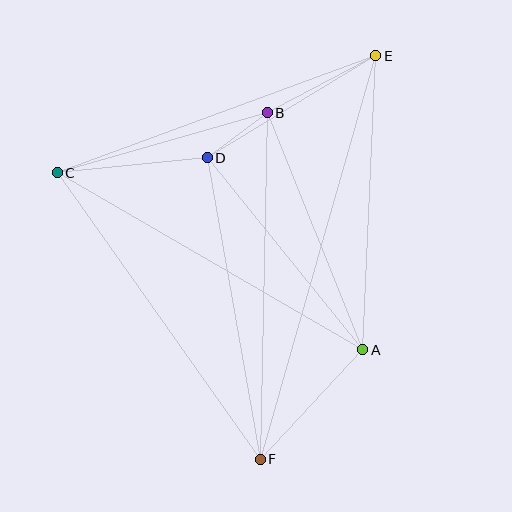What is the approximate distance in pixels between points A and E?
The distance between A and E is approximately 294 pixels.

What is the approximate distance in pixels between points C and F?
The distance between C and F is approximately 351 pixels.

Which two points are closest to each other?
Points B and D are closest to each other.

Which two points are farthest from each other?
Points E and F are farthest from each other.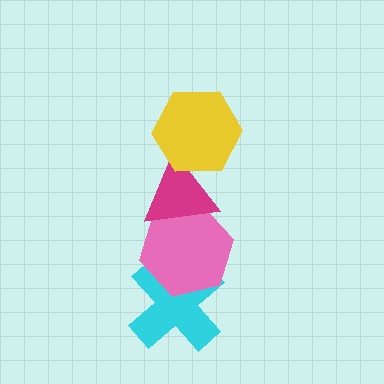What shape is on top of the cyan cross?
The pink hexagon is on top of the cyan cross.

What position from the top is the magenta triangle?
The magenta triangle is 2nd from the top.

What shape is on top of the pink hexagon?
The magenta triangle is on top of the pink hexagon.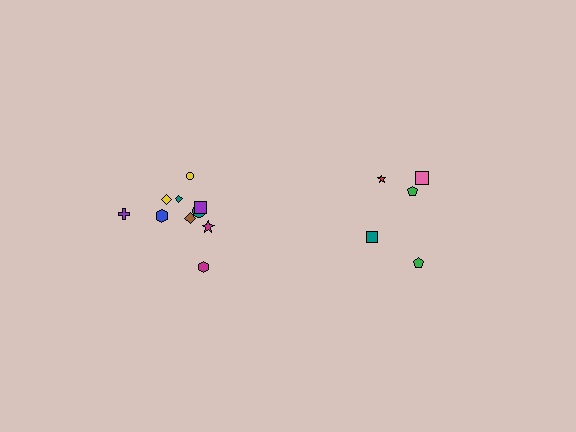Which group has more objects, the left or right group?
The left group.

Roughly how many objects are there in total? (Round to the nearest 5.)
Roughly 15 objects in total.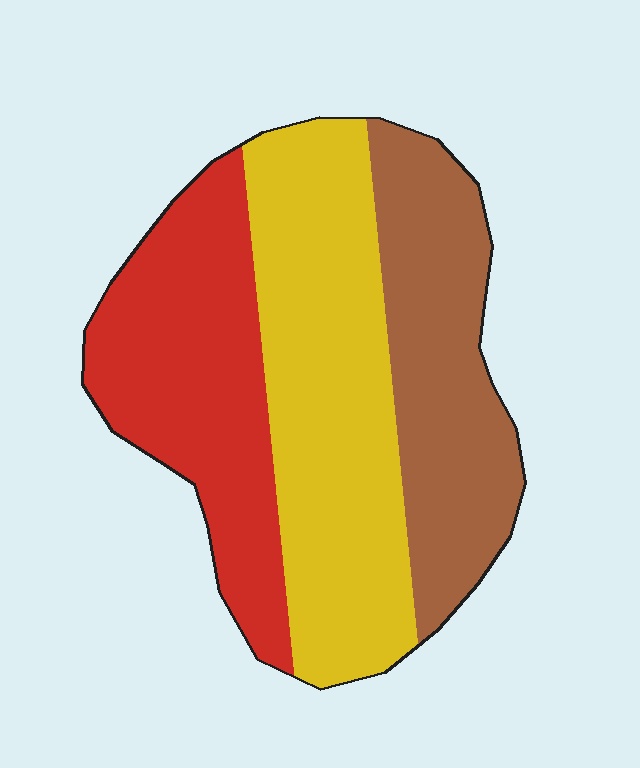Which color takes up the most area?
Yellow, at roughly 40%.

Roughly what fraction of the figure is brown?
Brown covers about 30% of the figure.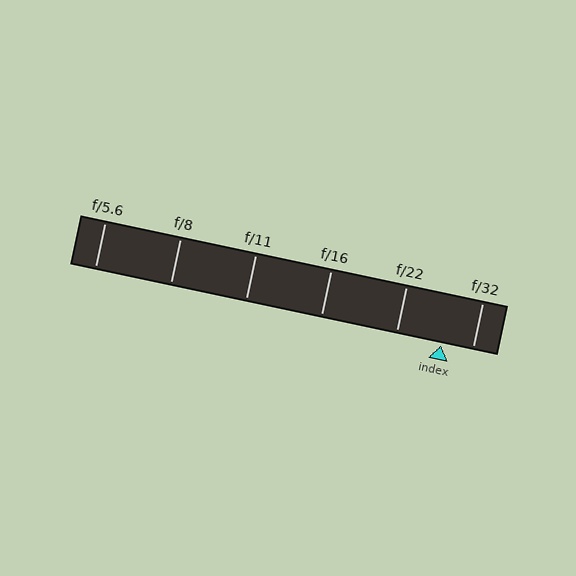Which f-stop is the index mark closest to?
The index mark is closest to f/32.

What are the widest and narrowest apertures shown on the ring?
The widest aperture shown is f/5.6 and the narrowest is f/32.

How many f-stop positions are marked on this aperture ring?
There are 6 f-stop positions marked.